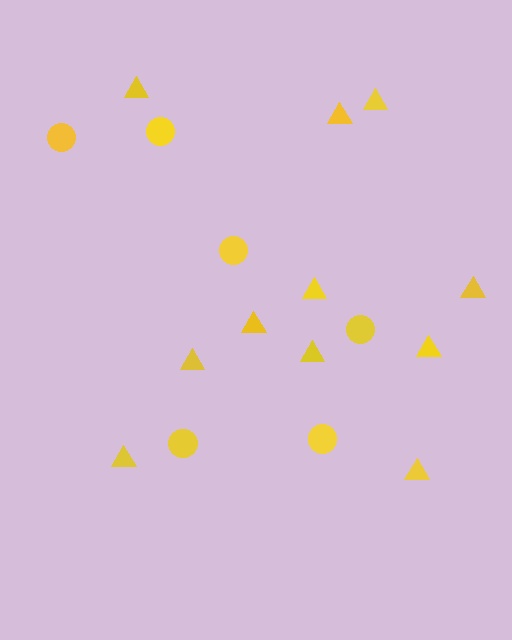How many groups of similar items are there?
There are 2 groups: one group of triangles (11) and one group of circles (6).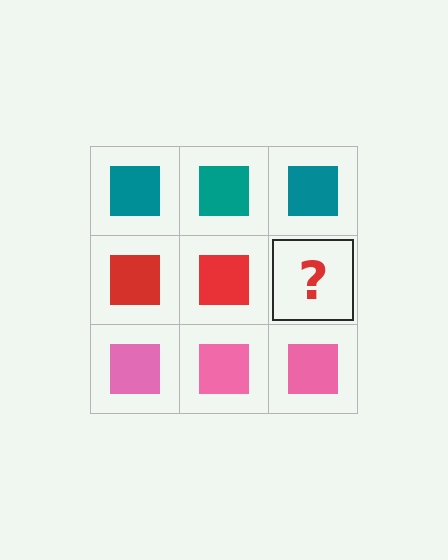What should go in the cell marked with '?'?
The missing cell should contain a red square.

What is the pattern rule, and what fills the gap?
The rule is that each row has a consistent color. The gap should be filled with a red square.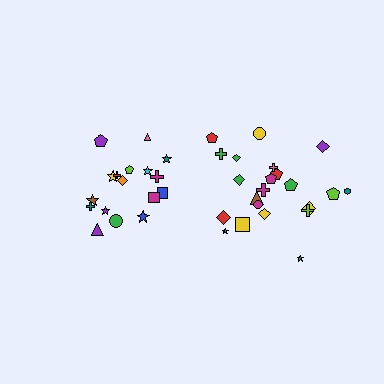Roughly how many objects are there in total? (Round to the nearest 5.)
Roughly 40 objects in total.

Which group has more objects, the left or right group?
The right group.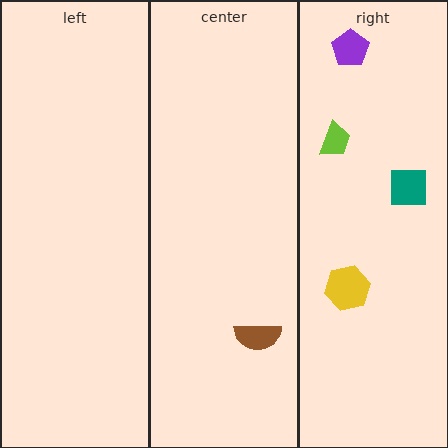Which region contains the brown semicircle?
The center region.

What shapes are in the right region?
The teal square, the yellow hexagon, the purple pentagon, the lime trapezoid.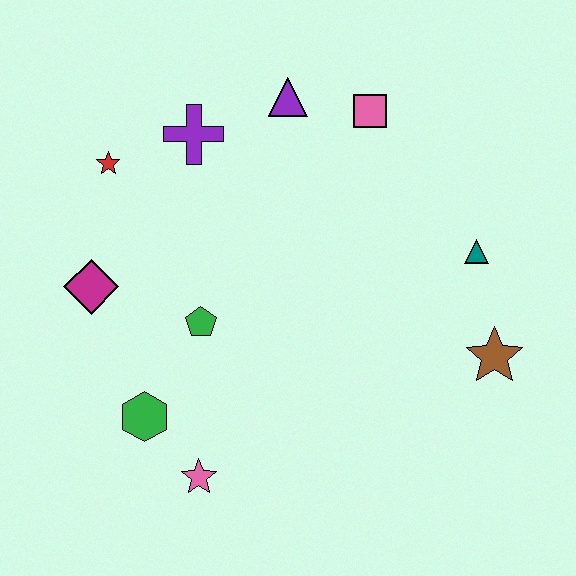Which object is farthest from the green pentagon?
The brown star is farthest from the green pentagon.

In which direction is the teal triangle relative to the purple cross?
The teal triangle is to the right of the purple cross.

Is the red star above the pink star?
Yes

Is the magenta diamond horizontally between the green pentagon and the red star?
No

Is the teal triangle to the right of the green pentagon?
Yes